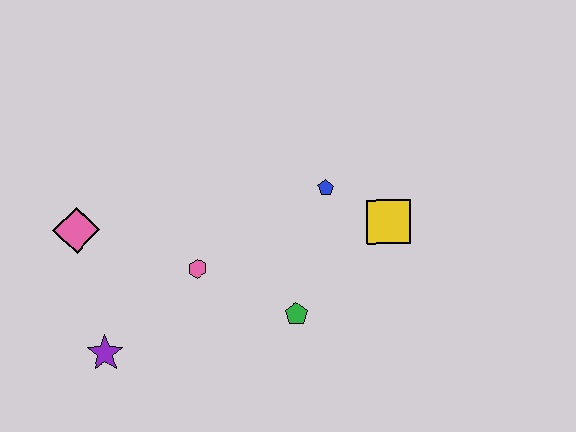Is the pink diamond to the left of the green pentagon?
Yes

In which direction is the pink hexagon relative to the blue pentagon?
The pink hexagon is to the left of the blue pentagon.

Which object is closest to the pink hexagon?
The green pentagon is closest to the pink hexagon.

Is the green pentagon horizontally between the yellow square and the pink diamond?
Yes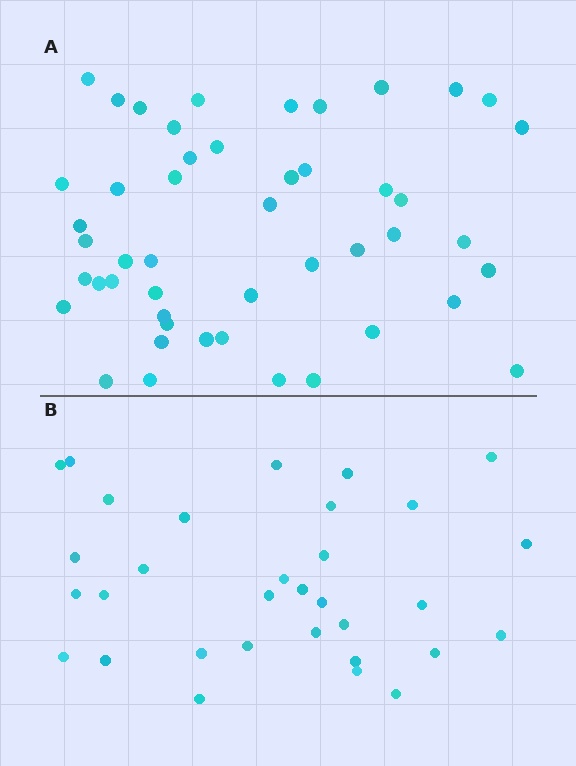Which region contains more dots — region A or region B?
Region A (the top region) has more dots.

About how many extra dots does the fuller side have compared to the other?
Region A has approximately 15 more dots than region B.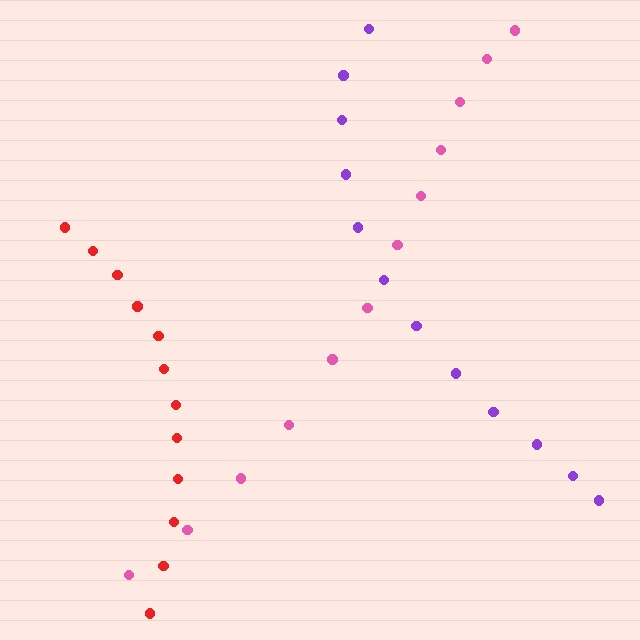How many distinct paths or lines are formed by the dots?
There are 3 distinct paths.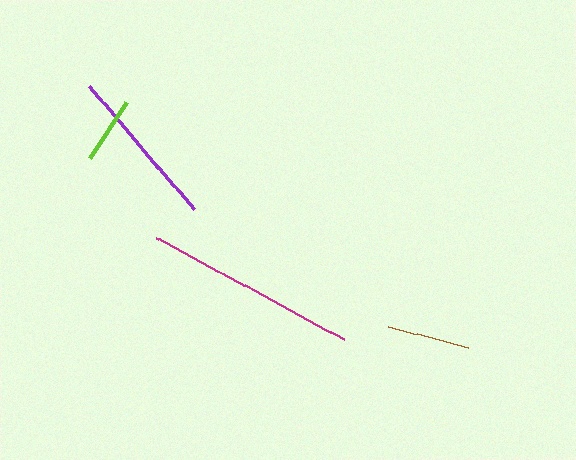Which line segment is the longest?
The magenta line is the longest at approximately 214 pixels.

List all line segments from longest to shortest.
From longest to shortest: magenta, purple, brown, lime.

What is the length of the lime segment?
The lime segment is approximately 67 pixels long.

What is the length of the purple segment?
The purple segment is approximately 162 pixels long.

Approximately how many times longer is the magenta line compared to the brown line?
The magenta line is approximately 2.6 times the length of the brown line.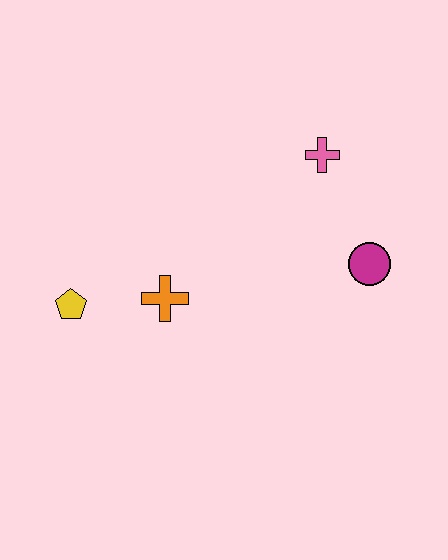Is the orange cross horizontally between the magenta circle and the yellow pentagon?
Yes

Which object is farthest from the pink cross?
The yellow pentagon is farthest from the pink cross.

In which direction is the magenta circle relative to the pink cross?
The magenta circle is below the pink cross.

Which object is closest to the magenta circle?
The pink cross is closest to the magenta circle.